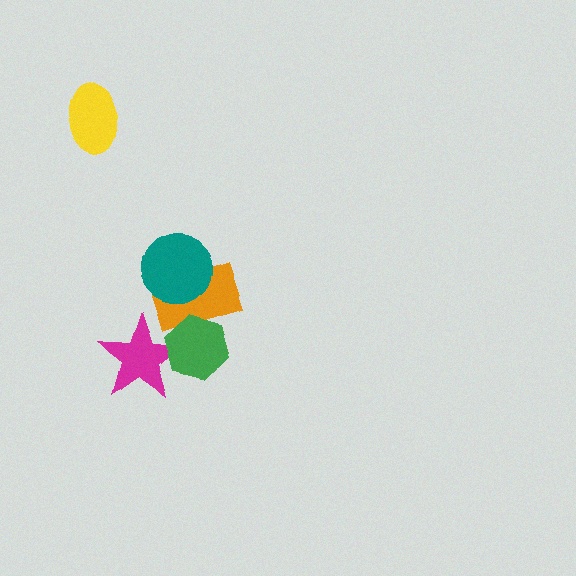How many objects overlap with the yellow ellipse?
0 objects overlap with the yellow ellipse.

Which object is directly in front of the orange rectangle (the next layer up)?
The teal circle is directly in front of the orange rectangle.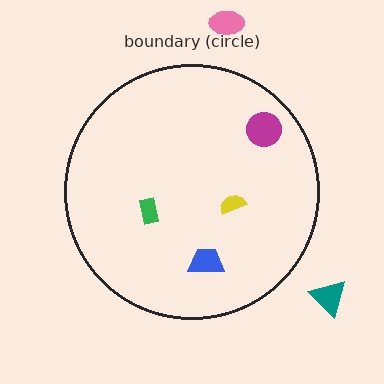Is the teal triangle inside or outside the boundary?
Outside.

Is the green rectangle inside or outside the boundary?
Inside.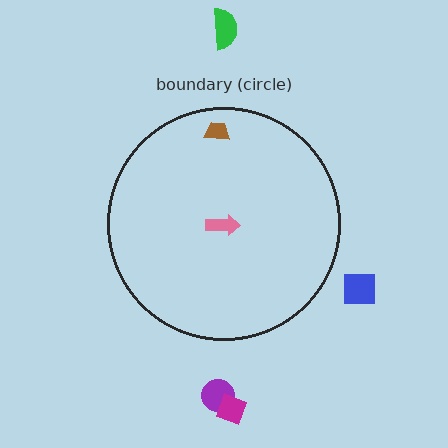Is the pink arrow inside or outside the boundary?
Inside.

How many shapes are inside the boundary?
2 inside, 4 outside.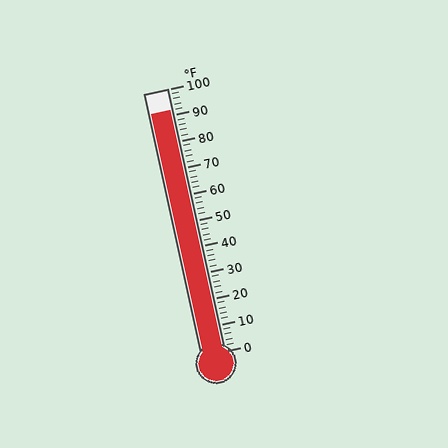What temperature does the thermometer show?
The thermometer shows approximately 92°F.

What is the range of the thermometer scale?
The thermometer scale ranges from 0°F to 100°F.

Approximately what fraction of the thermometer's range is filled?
The thermometer is filled to approximately 90% of its range.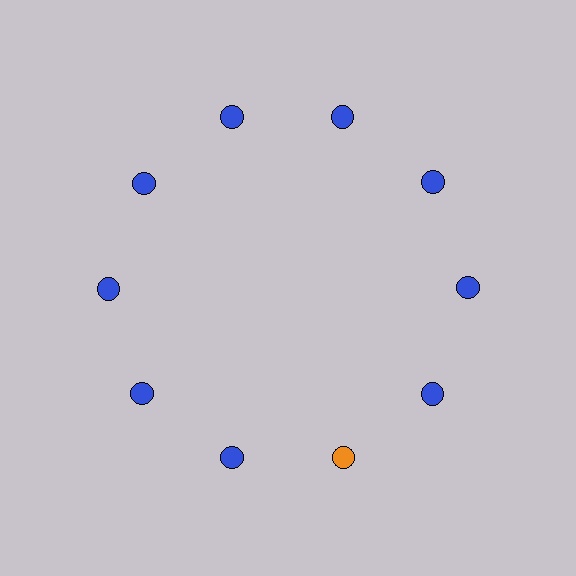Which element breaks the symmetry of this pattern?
The orange circle at roughly the 5 o'clock position breaks the symmetry. All other shapes are blue circles.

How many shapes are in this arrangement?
There are 10 shapes arranged in a ring pattern.